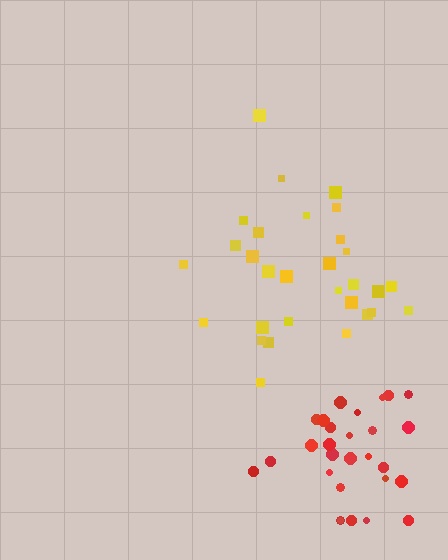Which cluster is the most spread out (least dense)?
Yellow.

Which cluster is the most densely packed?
Red.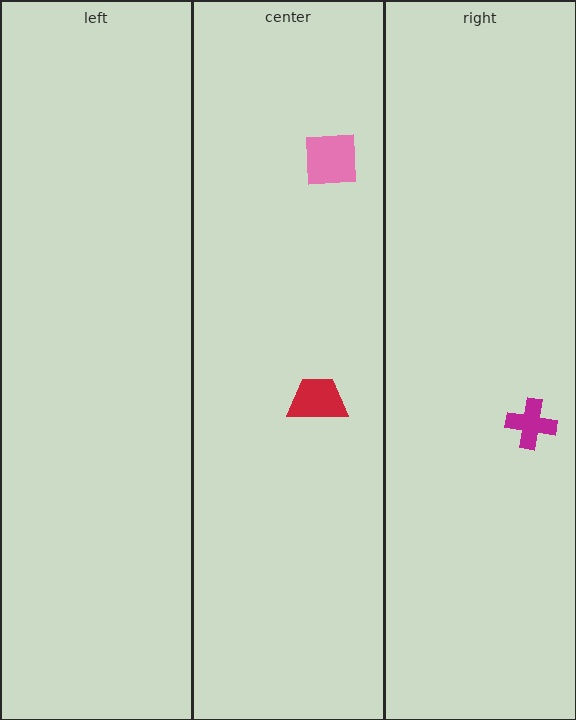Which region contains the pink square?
The center region.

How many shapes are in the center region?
2.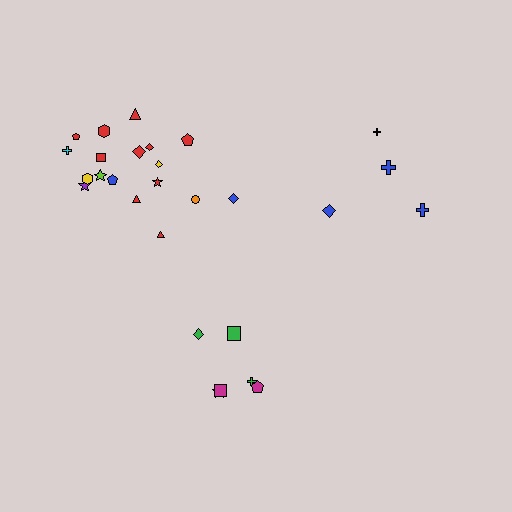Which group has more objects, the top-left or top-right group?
The top-left group.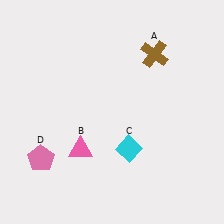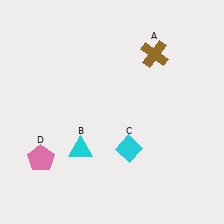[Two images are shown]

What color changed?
The triangle (B) changed from pink in Image 1 to cyan in Image 2.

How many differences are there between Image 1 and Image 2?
There is 1 difference between the two images.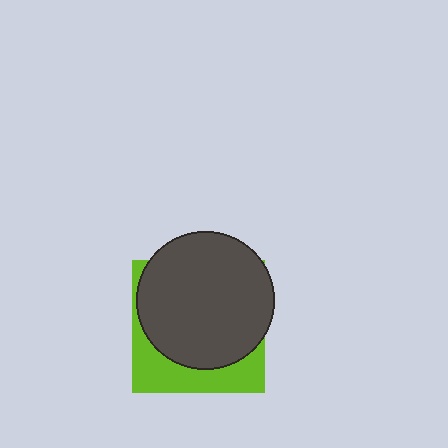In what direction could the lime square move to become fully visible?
The lime square could move down. That would shift it out from behind the dark gray circle entirely.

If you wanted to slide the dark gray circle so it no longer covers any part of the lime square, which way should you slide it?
Slide it up — that is the most direct way to separate the two shapes.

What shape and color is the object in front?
The object in front is a dark gray circle.